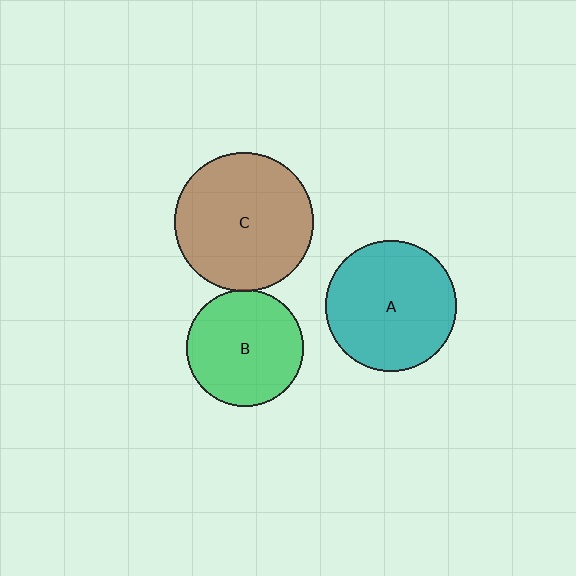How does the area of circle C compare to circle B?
Approximately 1.4 times.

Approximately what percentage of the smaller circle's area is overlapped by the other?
Approximately 5%.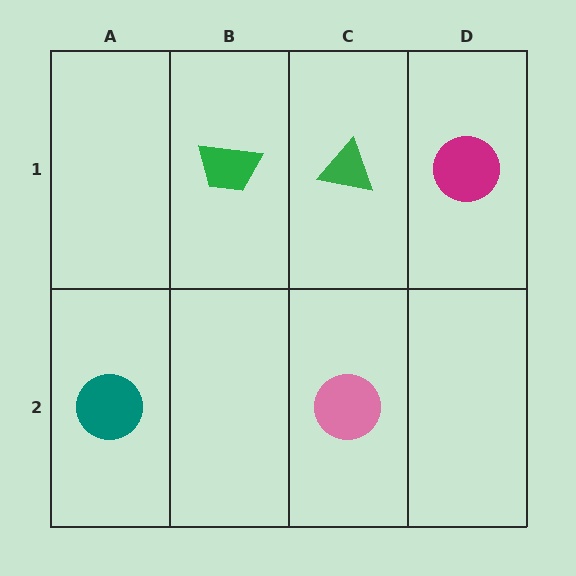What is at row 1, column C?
A green triangle.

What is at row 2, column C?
A pink circle.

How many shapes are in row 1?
3 shapes.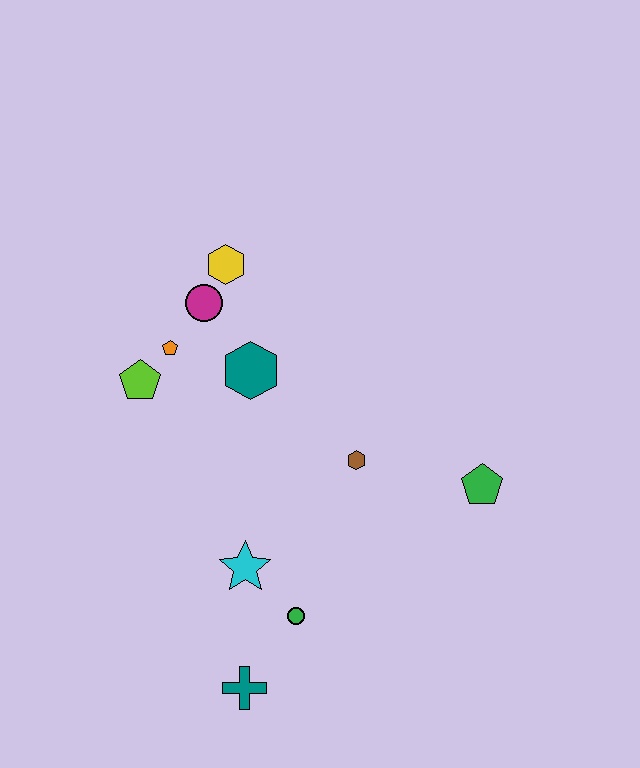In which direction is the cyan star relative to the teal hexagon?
The cyan star is below the teal hexagon.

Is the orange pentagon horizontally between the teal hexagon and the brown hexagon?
No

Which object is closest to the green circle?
The cyan star is closest to the green circle.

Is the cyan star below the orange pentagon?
Yes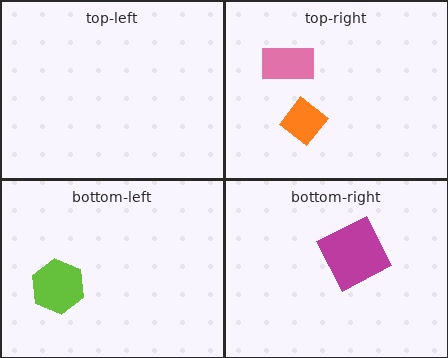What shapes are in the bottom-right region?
The magenta square.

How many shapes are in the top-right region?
2.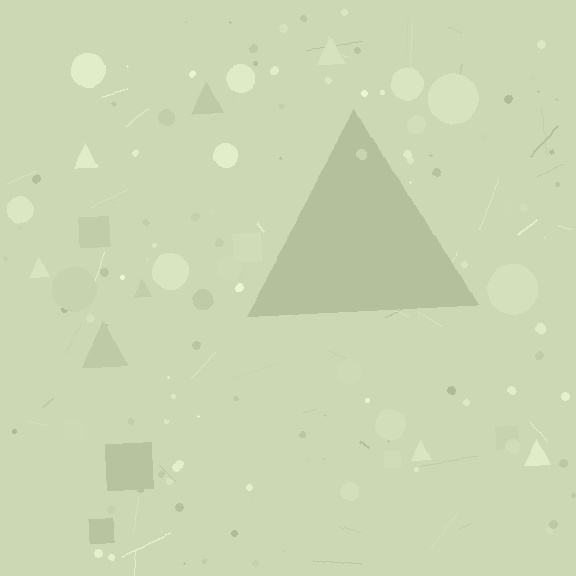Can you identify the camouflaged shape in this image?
The camouflaged shape is a triangle.